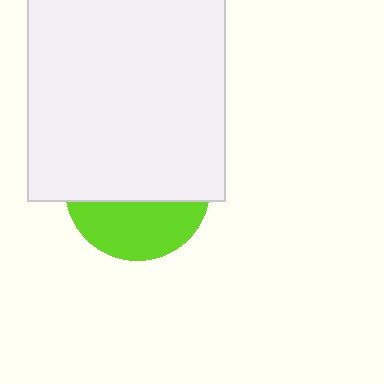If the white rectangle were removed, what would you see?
You would see the complete lime circle.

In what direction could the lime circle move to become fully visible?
The lime circle could move down. That would shift it out from behind the white rectangle entirely.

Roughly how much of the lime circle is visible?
A small part of it is visible (roughly 39%).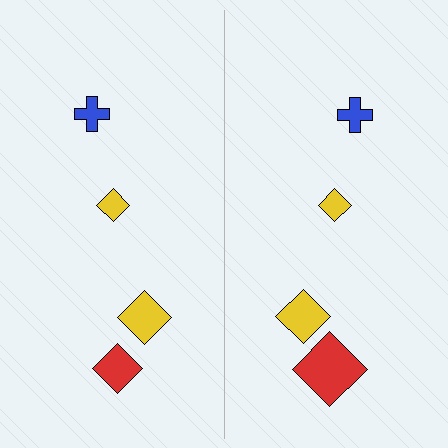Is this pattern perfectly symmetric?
No, the pattern is not perfectly symmetric. The red diamond on the right side has a different size than its mirror counterpart.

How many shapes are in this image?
There are 8 shapes in this image.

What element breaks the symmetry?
The red diamond on the right side has a different size than its mirror counterpart.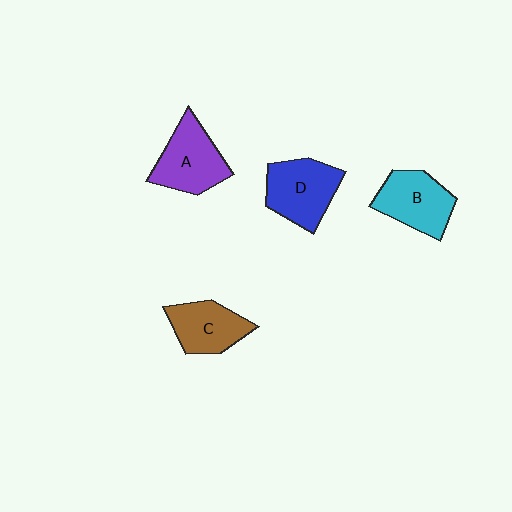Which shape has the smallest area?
Shape C (brown).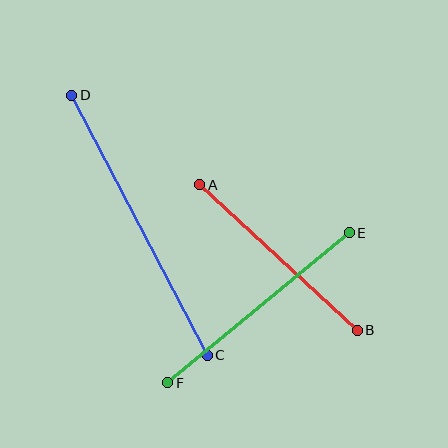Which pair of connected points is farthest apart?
Points C and D are farthest apart.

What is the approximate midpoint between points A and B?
The midpoint is at approximately (278, 257) pixels.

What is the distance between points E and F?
The distance is approximately 236 pixels.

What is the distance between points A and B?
The distance is approximately 215 pixels.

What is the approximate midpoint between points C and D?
The midpoint is at approximately (139, 225) pixels.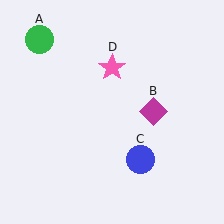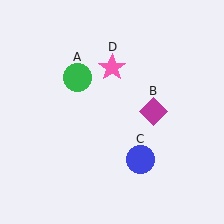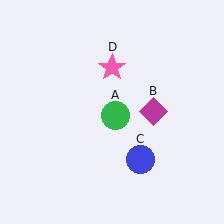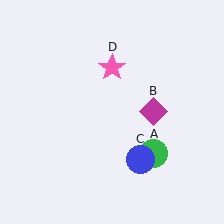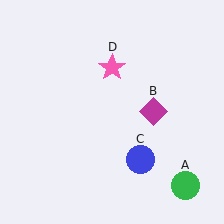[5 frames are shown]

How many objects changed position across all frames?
1 object changed position: green circle (object A).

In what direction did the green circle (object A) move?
The green circle (object A) moved down and to the right.